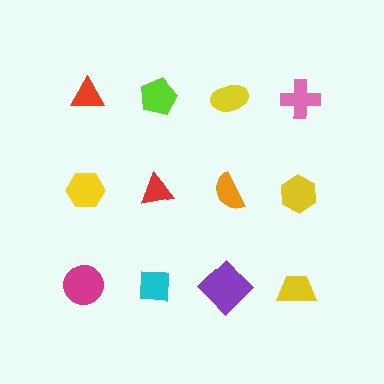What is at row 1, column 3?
A yellow ellipse.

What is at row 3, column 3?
A purple diamond.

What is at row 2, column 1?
A yellow hexagon.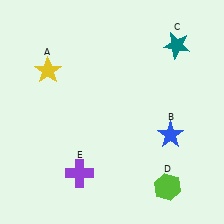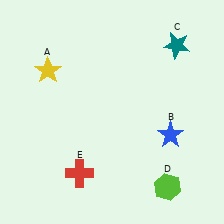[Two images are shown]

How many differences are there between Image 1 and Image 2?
There is 1 difference between the two images.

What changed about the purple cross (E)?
In Image 1, E is purple. In Image 2, it changed to red.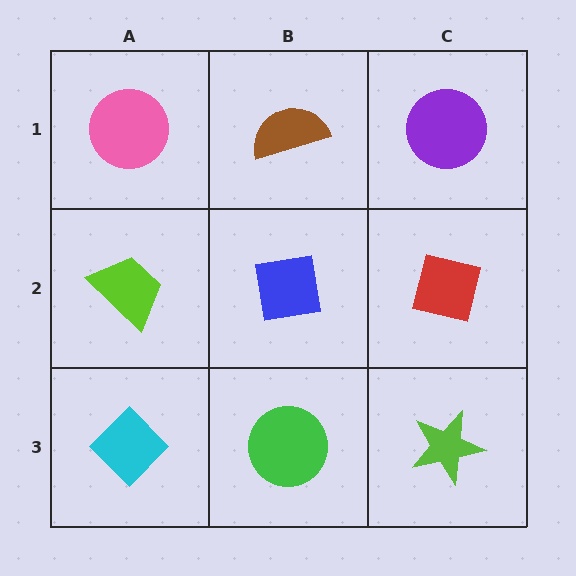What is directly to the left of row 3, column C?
A green circle.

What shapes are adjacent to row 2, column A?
A pink circle (row 1, column A), a cyan diamond (row 3, column A), a blue square (row 2, column B).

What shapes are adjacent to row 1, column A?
A lime trapezoid (row 2, column A), a brown semicircle (row 1, column B).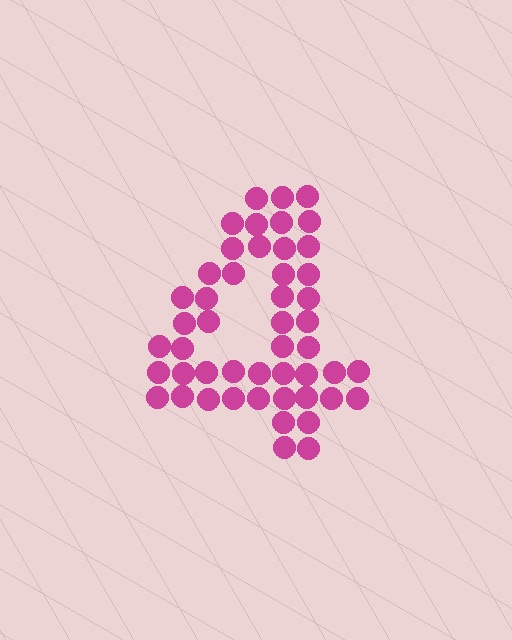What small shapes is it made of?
It is made of small circles.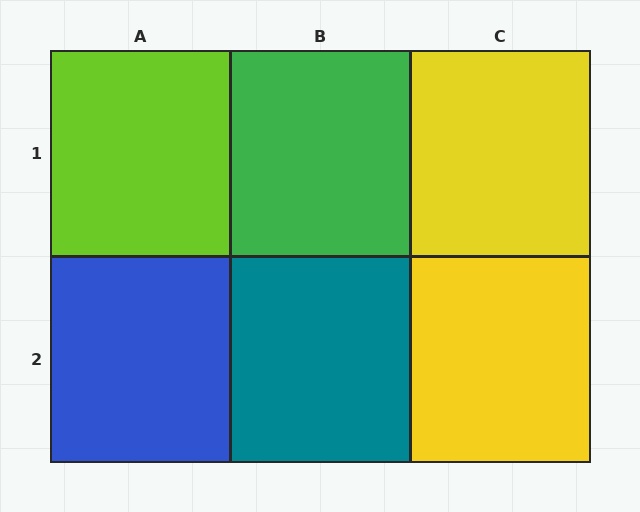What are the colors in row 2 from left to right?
Blue, teal, yellow.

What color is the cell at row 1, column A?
Lime.